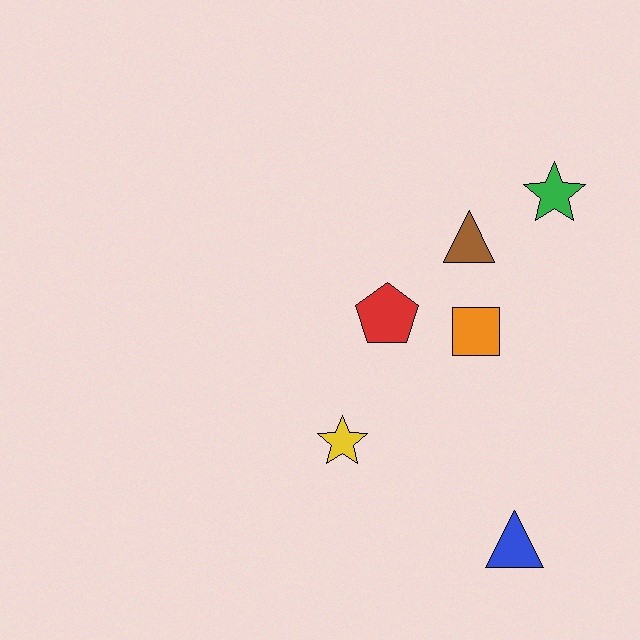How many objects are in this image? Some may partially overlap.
There are 6 objects.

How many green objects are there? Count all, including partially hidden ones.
There is 1 green object.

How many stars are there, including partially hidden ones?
There are 2 stars.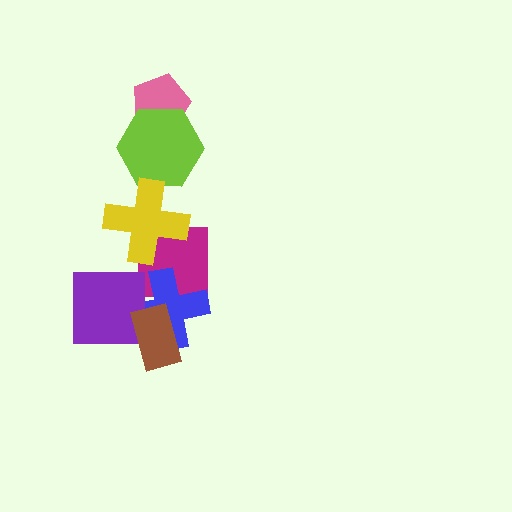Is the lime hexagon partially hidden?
Yes, it is partially covered by another shape.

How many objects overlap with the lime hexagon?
2 objects overlap with the lime hexagon.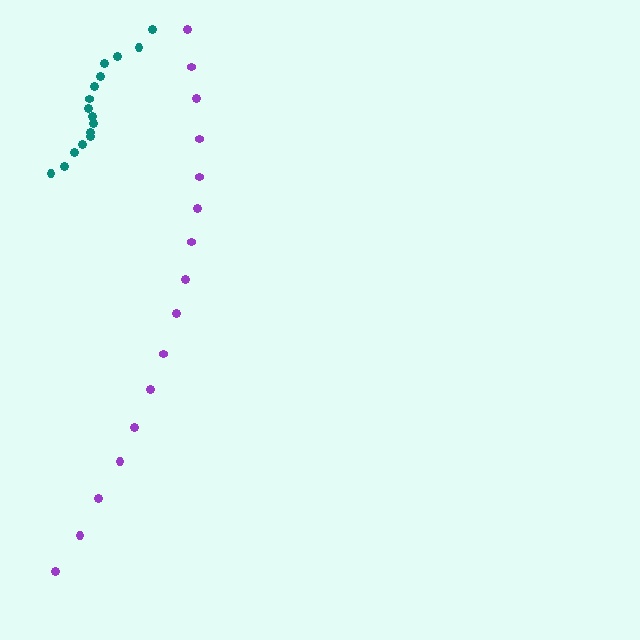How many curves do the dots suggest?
There are 2 distinct paths.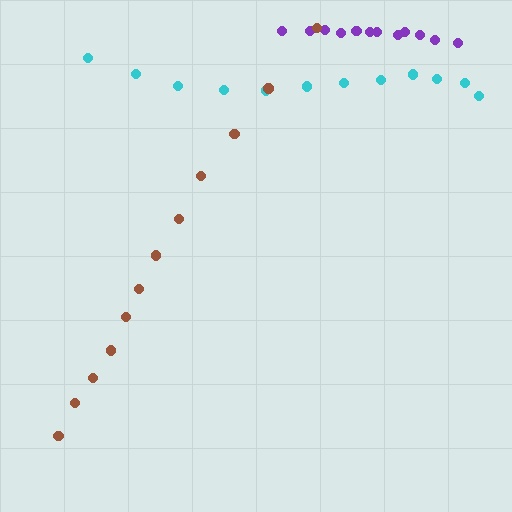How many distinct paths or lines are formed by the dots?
There are 3 distinct paths.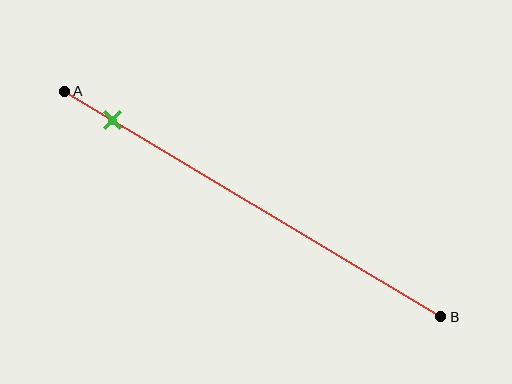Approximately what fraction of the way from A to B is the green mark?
The green mark is approximately 15% of the way from A to B.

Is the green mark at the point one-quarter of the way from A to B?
No, the mark is at about 15% from A, not at the 25% one-quarter point.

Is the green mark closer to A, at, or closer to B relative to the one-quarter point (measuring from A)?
The green mark is closer to point A than the one-quarter point of segment AB.